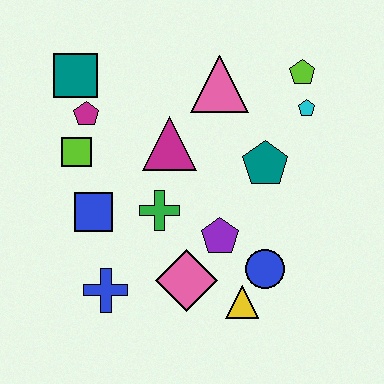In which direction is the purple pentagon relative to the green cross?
The purple pentagon is to the right of the green cross.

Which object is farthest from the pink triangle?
The blue cross is farthest from the pink triangle.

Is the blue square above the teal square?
No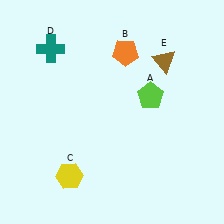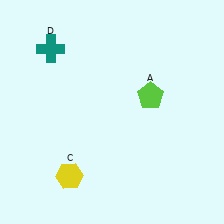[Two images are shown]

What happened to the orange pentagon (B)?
The orange pentagon (B) was removed in Image 2. It was in the top-right area of Image 1.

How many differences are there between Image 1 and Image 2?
There are 2 differences between the two images.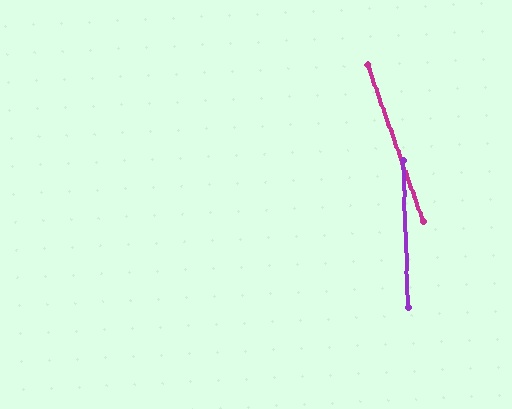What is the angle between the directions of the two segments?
Approximately 18 degrees.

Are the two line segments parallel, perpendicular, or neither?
Neither parallel nor perpendicular — they differ by about 18°.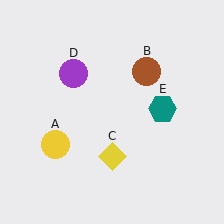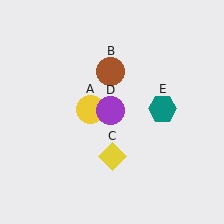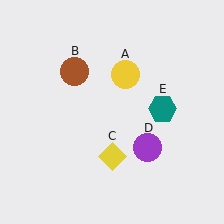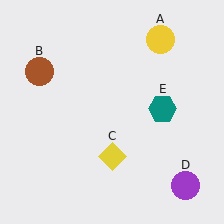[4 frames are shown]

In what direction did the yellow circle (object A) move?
The yellow circle (object A) moved up and to the right.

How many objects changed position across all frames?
3 objects changed position: yellow circle (object A), brown circle (object B), purple circle (object D).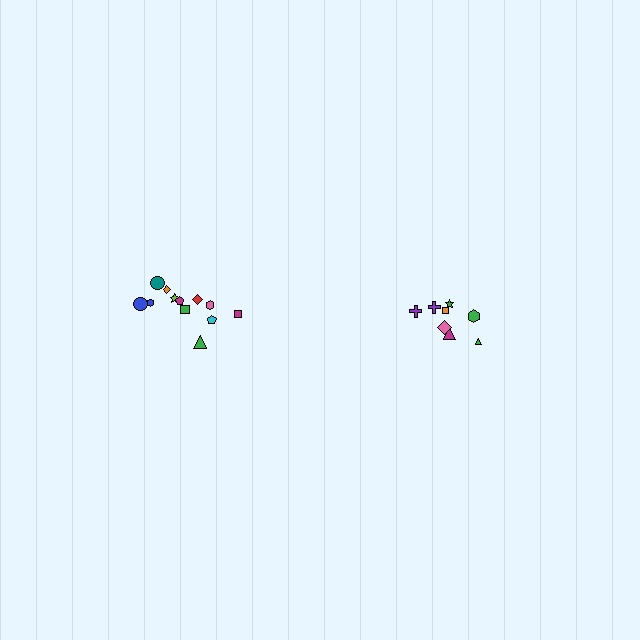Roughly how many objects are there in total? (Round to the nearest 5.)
Roughly 20 objects in total.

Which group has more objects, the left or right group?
The left group.